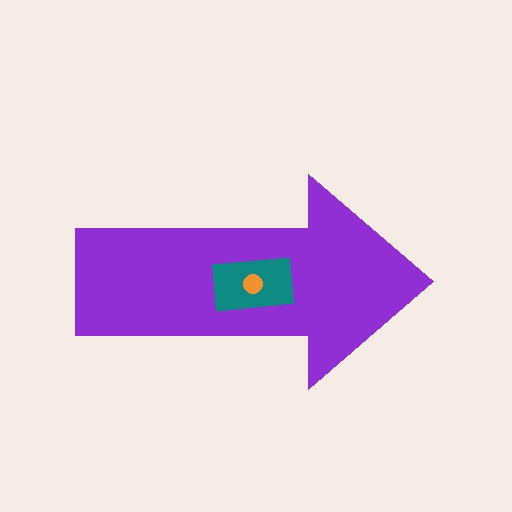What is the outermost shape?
The purple arrow.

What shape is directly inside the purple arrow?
The teal rectangle.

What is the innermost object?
The orange circle.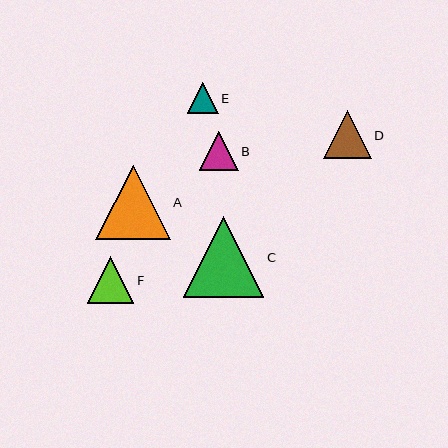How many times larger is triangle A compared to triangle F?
Triangle A is approximately 1.6 times the size of triangle F.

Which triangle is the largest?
Triangle C is the largest with a size of approximately 80 pixels.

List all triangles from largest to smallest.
From largest to smallest: C, A, D, F, B, E.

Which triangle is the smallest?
Triangle E is the smallest with a size of approximately 31 pixels.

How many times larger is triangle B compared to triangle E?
Triangle B is approximately 1.3 times the size of triangle E.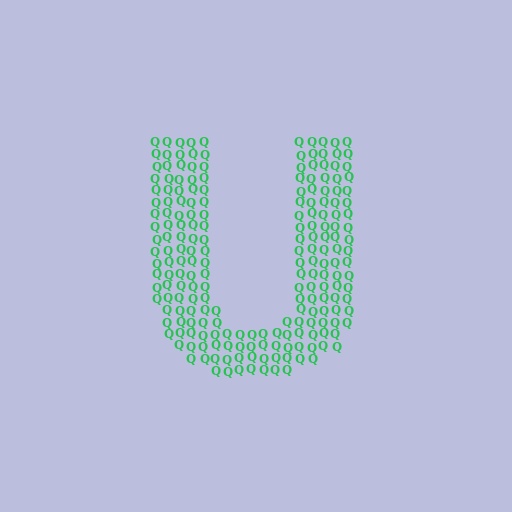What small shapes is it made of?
It is made of small letter Q's.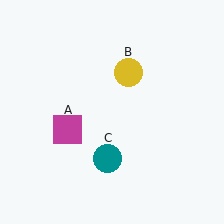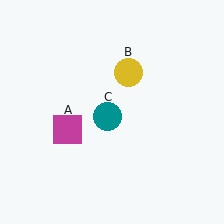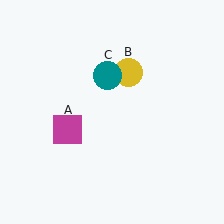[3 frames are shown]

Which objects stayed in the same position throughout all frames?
Magenta square (object A) and yellow circle (object B) remained stationary.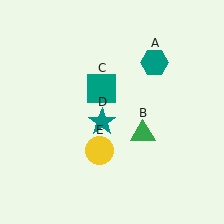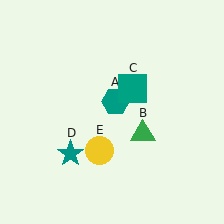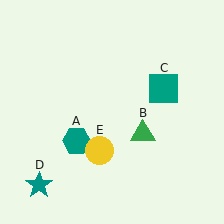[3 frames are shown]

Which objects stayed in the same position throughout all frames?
Green triangle (object B) and yellow circle (object E) remained stationary.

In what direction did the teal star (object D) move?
The teal star (object D) moved down and to the left.